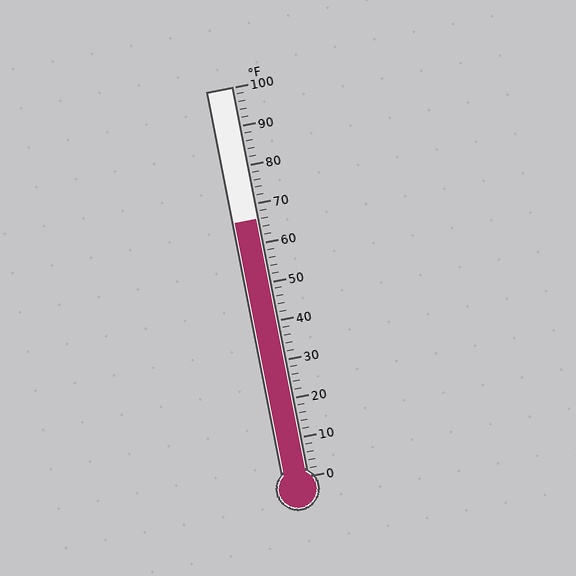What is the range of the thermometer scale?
The thermometer scale ranges from 0°F to 100°F.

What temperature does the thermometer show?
The thermometer shows approximately 66°F.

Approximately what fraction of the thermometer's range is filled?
The thermometer is filled to approximately 65% of its range.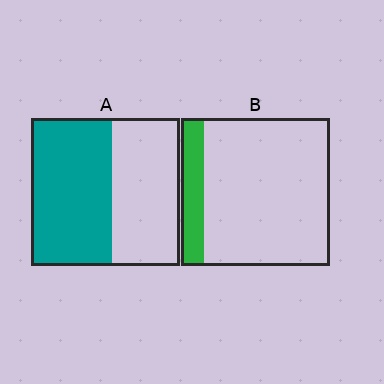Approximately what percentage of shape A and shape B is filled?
A is approximately 55% and B is approximately 15%.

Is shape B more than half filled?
No.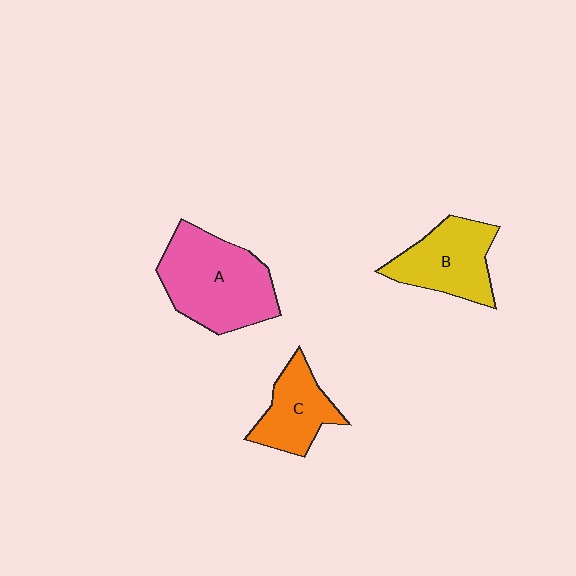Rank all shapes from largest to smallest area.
From largest to smallest: A (pink), B (yellow), C (orange).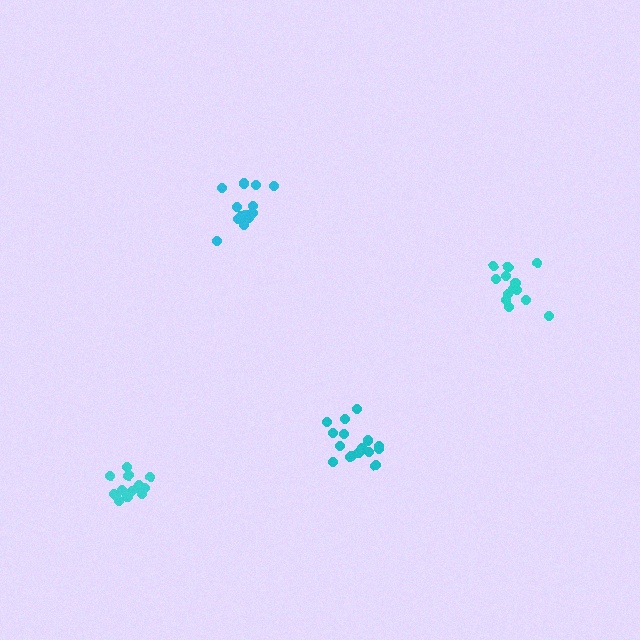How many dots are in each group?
Group 1: 13 dots, Group 2: 17 dots, Group 3: 15 dots, Group 4: 13 dots (58 total).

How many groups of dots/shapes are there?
There are 4 groups.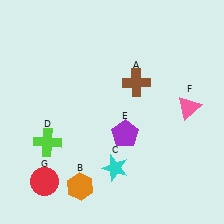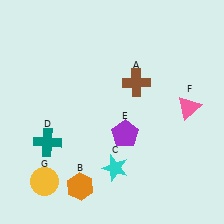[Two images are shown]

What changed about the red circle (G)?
In Image 1, G is red. In Image 2, it changed to yellow.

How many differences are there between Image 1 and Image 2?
There are 2 differences between the two images.